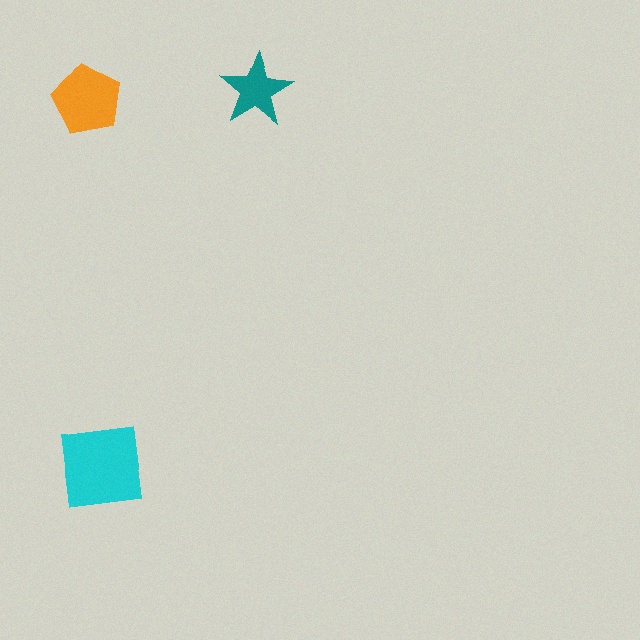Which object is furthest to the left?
The orange pentagon is leftmost.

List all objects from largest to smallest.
The cyan square, the orange pentagon, the teal star.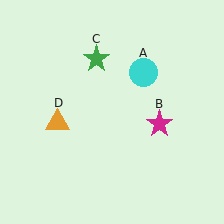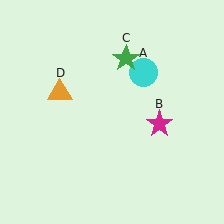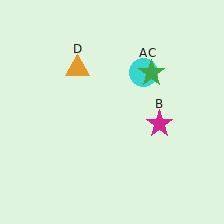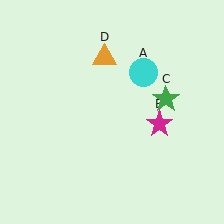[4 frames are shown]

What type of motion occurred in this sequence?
The green star (object C), orange triangle (object D) rotated clockwise around the center of the scene.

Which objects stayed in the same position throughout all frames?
Cyan circle (object A) and magenta star (object B) remained stationary.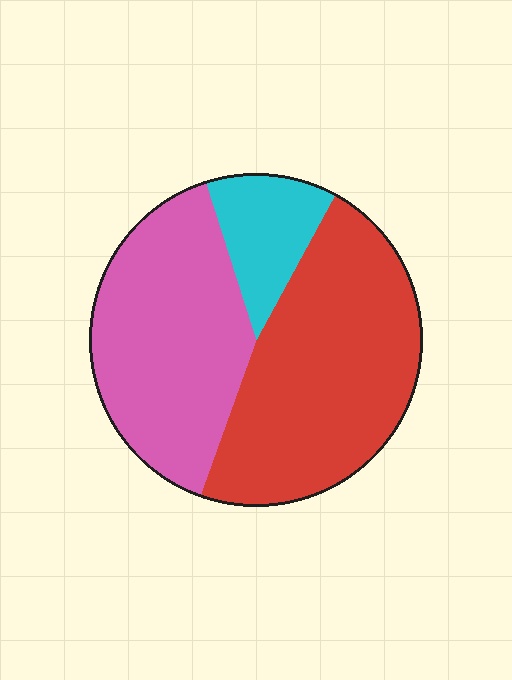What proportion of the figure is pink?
Pink covers about 40% of the figure.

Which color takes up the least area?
Cyan, at roughly 15%.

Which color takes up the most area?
Red, at roughly 45%.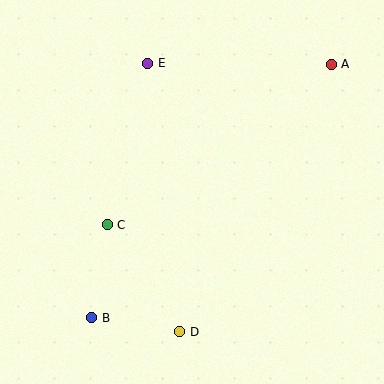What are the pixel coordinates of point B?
Point B is at (92, 318).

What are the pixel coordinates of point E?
Point E is at (148, 63).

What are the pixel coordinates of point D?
Point D is at (180, 332).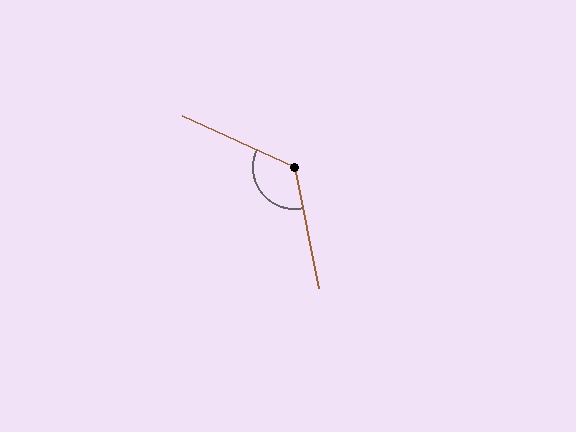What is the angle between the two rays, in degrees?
Approximately 126 degrees.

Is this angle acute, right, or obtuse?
It is obtuse.